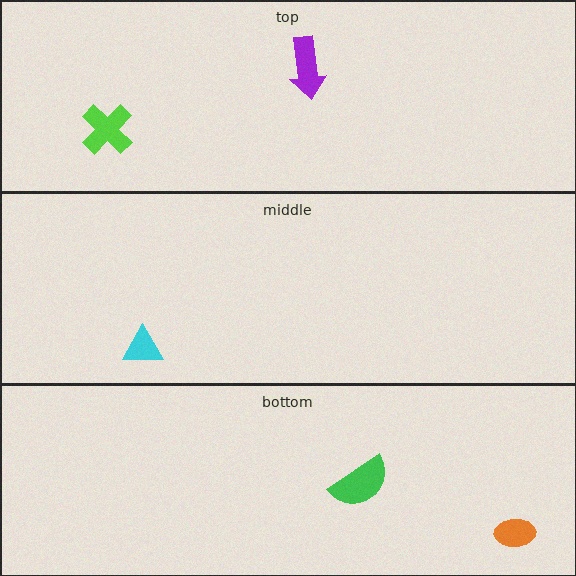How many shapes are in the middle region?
1.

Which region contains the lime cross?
The top region.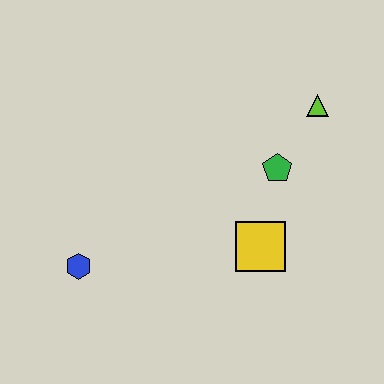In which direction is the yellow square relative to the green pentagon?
The yellow square is below the green pentagon.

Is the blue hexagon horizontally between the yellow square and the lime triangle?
No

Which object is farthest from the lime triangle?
The blue hexagon is farthest from the lime triangle.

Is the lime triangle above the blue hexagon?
Yes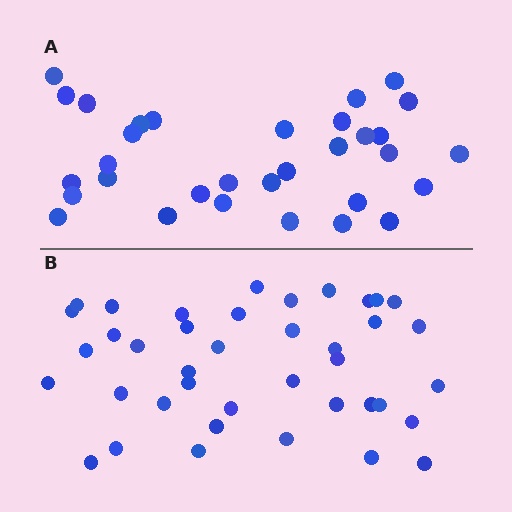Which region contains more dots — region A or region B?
Region B (the bottom region) has more dots.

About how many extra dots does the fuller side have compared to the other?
Region B has roughly 8 or so more dots than region A.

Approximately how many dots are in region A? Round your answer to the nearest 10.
About 30 dots. (The exact count is 32, which rounds to 30.)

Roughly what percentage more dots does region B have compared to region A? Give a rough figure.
About 25% more.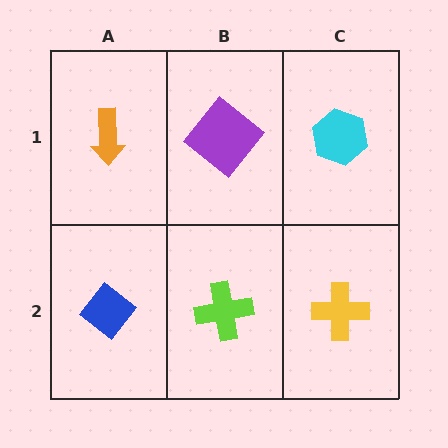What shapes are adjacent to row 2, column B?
A purple diamond (row 1, column B), a blue diamond (row 2, column A), a yellow cross (row 2, column C).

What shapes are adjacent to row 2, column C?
A cyan hexagon (row 1, column C), a lime cross (row 2, column B).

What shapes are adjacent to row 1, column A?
A blue diamond (row 2, column A), a purple diamond (row 1, column B).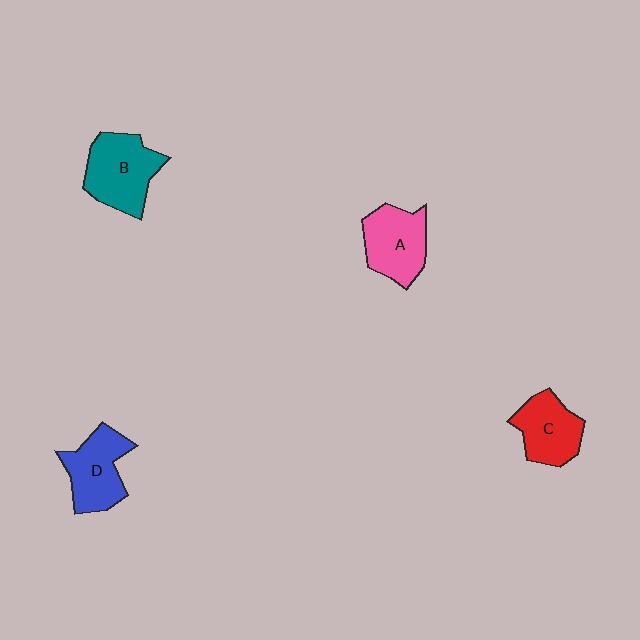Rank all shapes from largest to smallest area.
From largest to smallest: B (teal), A (pink), D (blue), C (red).